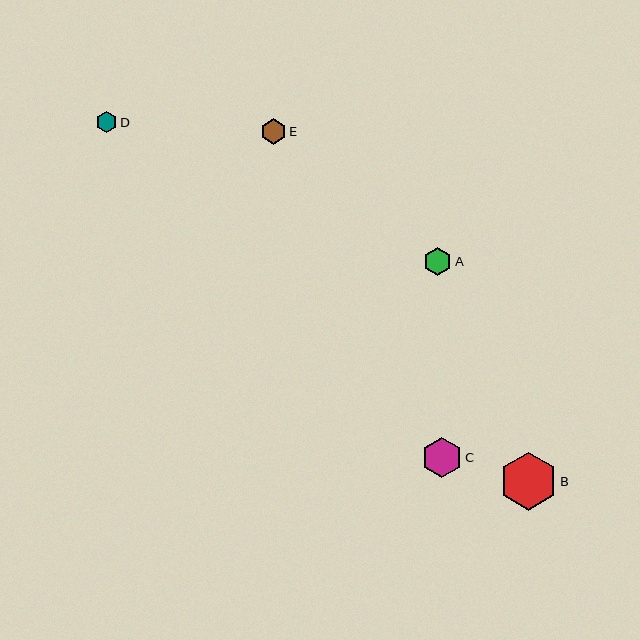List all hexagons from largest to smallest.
From largest to smallest: B, C, A, E, D.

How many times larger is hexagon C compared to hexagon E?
Hexagon C is approximately 1.6 times the size of hexagon E.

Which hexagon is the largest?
Hexagon B is the largest with a size of approximately 58 pixels.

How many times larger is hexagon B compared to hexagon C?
Hexagon B is approximately 1.4 times the size of hexagon C.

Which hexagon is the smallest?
Hexagon D is the smallest with a size of approximately 21 pixels.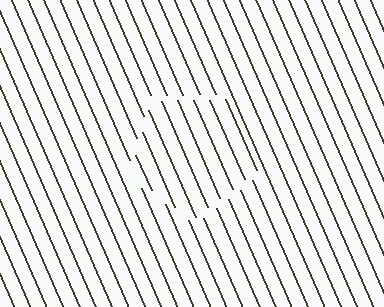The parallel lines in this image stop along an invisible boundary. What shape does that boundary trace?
An illusory pentagon. The interior of the shape contains the same grating, shifted by half a period — the contour is defined by the phase discontinuity where line-ends from the inner and outer gratings abut.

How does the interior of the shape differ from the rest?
The interior of the shape contains the same grating, shifted by half a period — the contour is defined by the phase discontinuity where line-ends from the inner and outer gratings abut.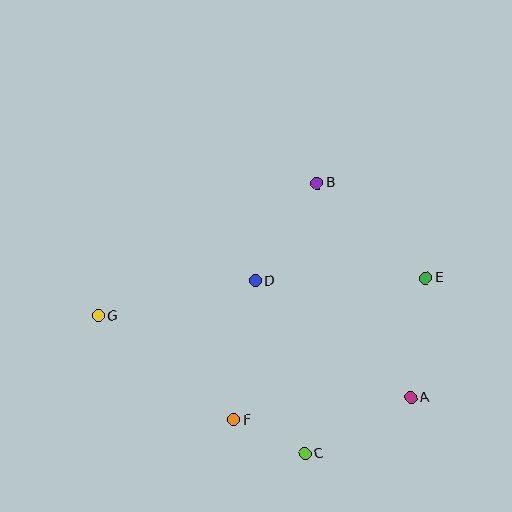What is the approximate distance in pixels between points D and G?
The distance between D and G is approximately 161 pixels.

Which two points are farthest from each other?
Points E and G are farthest from each other.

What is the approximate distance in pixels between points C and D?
The distance between C and D is approximately 180 pixels.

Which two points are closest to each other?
Points C and F are closest to each other.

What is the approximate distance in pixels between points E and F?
The distance between E and F is approximately 238 pixels.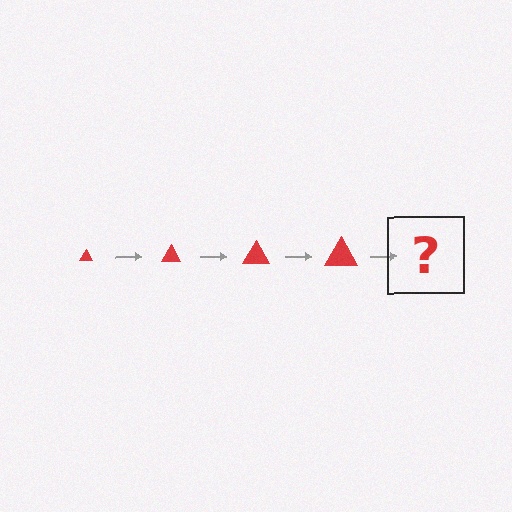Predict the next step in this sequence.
The next step is a red triangle, larger than the previous one.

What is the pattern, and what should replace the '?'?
The pattern is that the triangle gets progressively larger each step. The '?' should be a red triangle, larger than the previous one.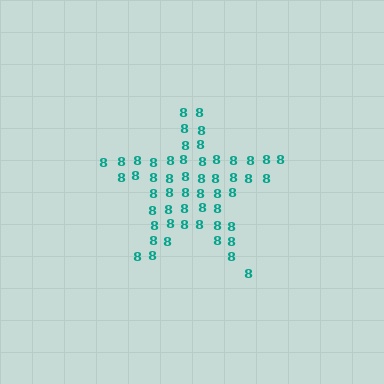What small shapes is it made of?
It is made of small digit 8's.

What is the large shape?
The large shape is a star.